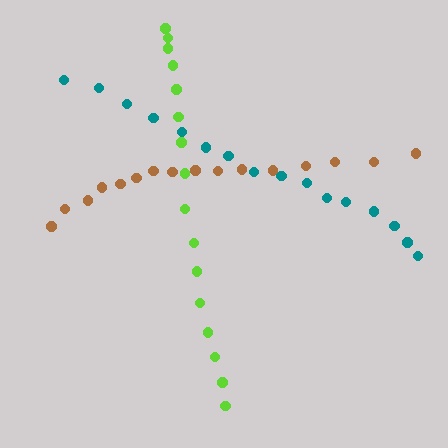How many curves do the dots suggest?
There are 3 distinct paths.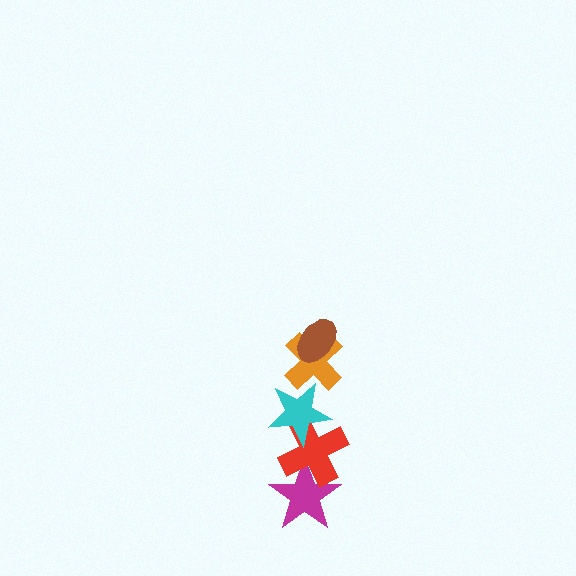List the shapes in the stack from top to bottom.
From top to bottom: the brown ellipse, the orange cross, the cyan star, the red cross, the magenta star.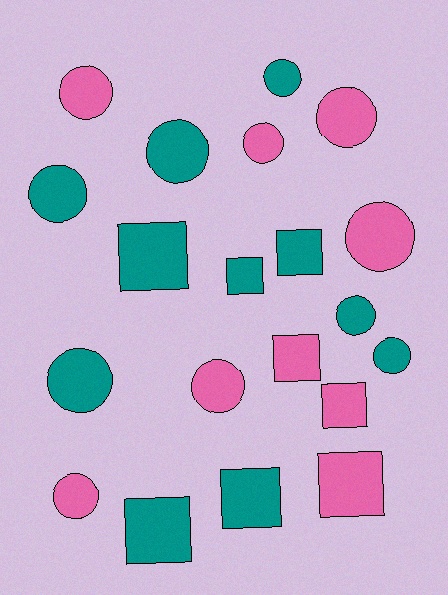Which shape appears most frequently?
Circle, with 12 objects.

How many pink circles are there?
There are 6 pink circles.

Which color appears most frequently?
Teal, with 11 objects.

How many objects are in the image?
There are 20 objects.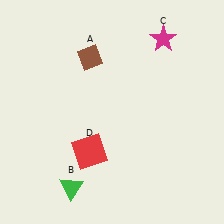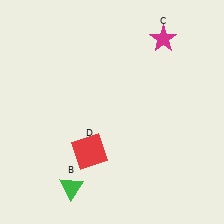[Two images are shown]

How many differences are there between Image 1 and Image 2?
There is 1 difference between the two images.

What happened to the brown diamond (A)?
The brown diamond (A) was removed in Image 2. It was in the top-left area of Image 1.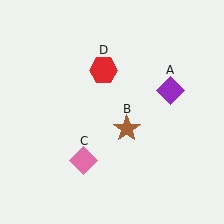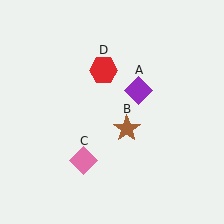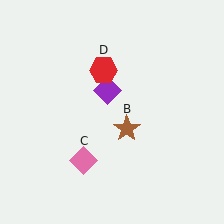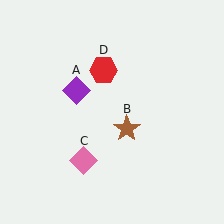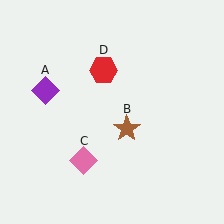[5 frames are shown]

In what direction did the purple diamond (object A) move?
The purple diamond (object A) moved left.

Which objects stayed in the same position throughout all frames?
Brown star (object B) and pink diamond (object C) and red hexagon (object D) remained stationary.